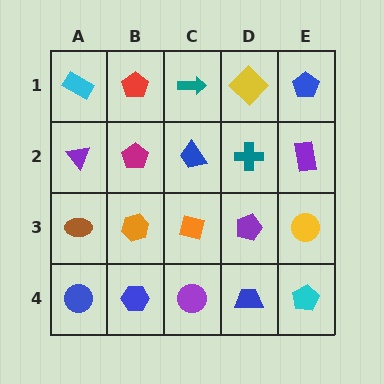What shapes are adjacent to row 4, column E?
A yellow circle (row 3, column E), a blue trapezoid (row 4, column D).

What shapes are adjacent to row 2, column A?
A cyan rectangle (row 1, column A), a brown ellipse (row 3, column A), a magenta pentagon (row 2, column B).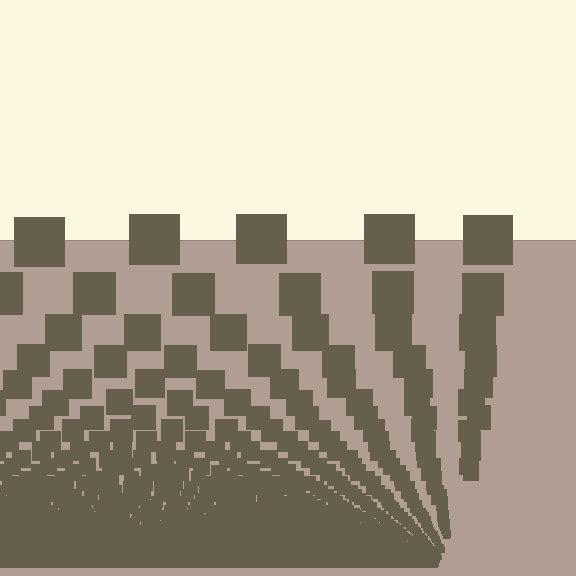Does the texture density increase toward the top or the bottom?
Density increases toward the bottom.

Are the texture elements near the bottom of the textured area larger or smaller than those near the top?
Smaller. The gradient is inverted — elements near the bottom are smaller and denser.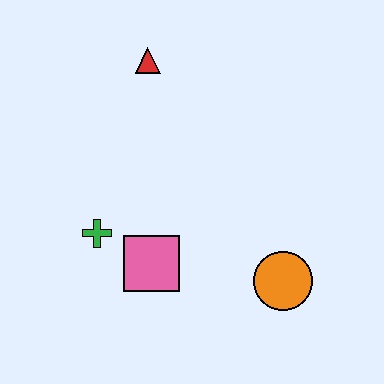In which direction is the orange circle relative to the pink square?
The orange circle is to the right of the pink square.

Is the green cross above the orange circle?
Yes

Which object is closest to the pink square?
The green cross is closest to the pink square.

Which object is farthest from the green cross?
The orange circle is farthest from the green cross.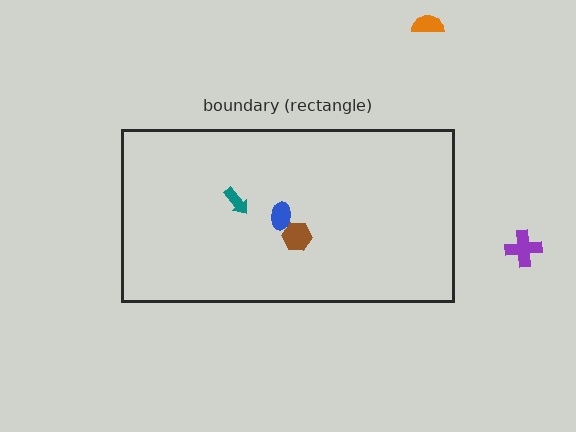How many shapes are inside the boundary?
3 inside, 2 outside.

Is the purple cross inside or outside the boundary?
Outside.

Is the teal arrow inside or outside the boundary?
Inside.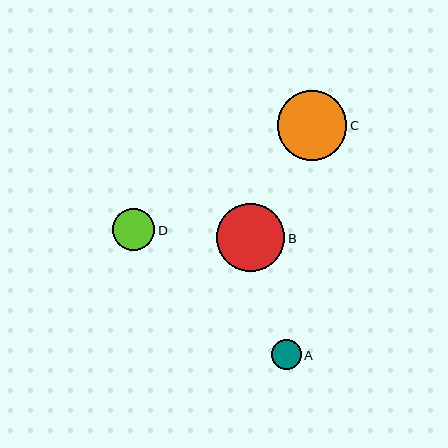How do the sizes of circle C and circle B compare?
Circle C and circle B are approximately the same size.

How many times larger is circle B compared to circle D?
Circle B is approximately 1.6 times the size of circle D.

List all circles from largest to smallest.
From largest to smallest: C, B, D, A.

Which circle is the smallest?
Circle A is the smallest with a size of approximately 30 pixels.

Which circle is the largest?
Circle C is the largest with a size of approximately 69 pixels.